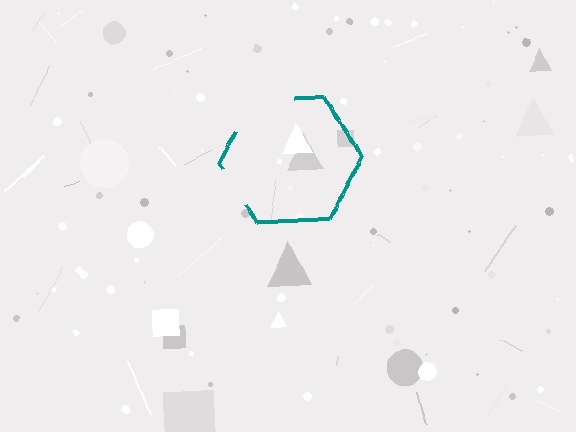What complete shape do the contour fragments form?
The contour fragments form a hexagon.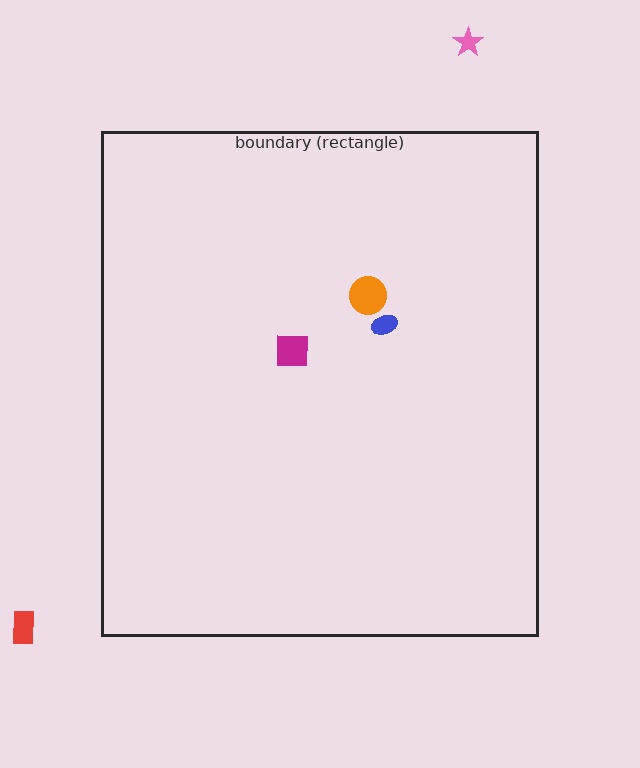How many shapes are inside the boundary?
3 inside, 2 outside.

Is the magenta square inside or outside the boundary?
Inside.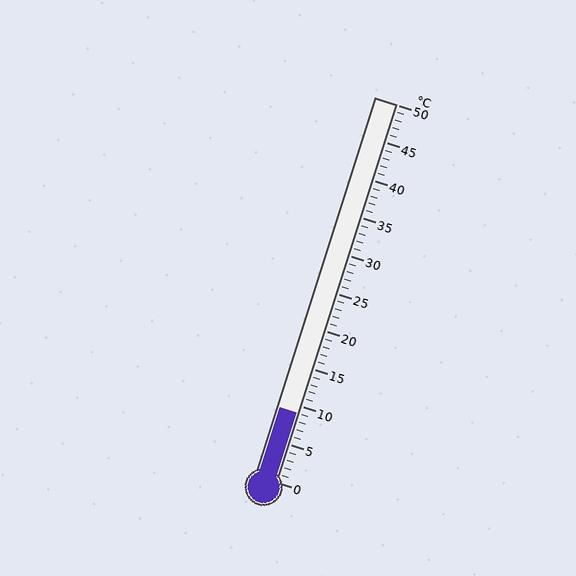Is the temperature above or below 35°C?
The temperature is below 35°C.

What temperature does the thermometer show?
The thermometer shows approximately 9°C.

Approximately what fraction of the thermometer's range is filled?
The thermometer is filled to approximately 20% of its range.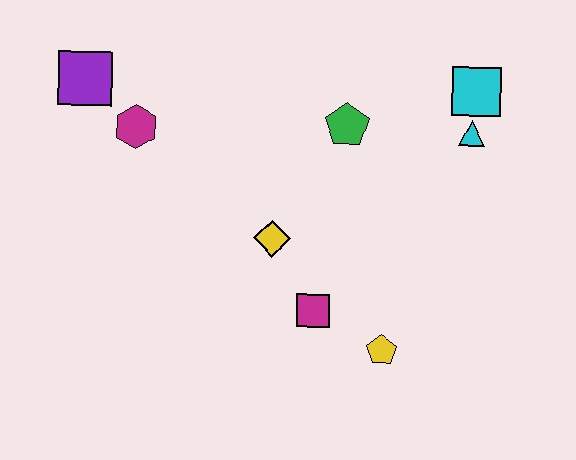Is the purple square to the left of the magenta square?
Yes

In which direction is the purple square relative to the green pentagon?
The purple square is to the left of the green pentagon.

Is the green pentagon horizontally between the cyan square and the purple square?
Yes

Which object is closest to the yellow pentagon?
The magenta square is closest to the yellow pentagon.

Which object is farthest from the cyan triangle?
The purple square is farthest from the cyan triangle.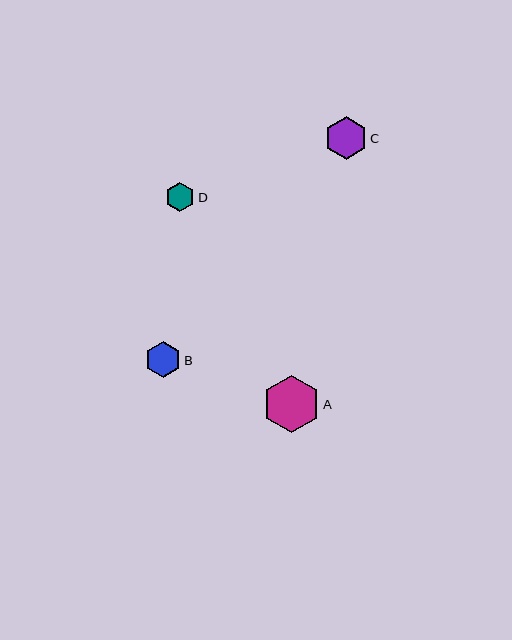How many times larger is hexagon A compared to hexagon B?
Hexagon A is approximately 1.6 times the size of hexagon B.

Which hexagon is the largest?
Hexagon A is the largest with a size of approximately 58 pixels.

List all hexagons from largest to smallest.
From largest to smallest: A, C, B, D.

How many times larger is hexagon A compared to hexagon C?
Hexagon A is approximately 1.4 times the size of hexagon C.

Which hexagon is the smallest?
Hexagon D is the smallest with a size of approximately 29 pixels.